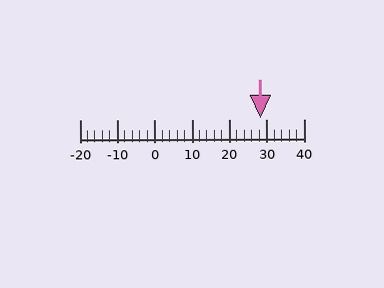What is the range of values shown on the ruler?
The ruler shows values from -20 to 40.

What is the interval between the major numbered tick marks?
The major tick marks are spaced 10 units apart.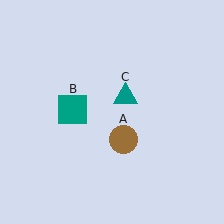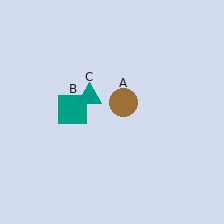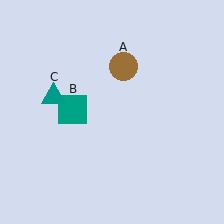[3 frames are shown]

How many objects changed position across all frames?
2 objects changed position: brown circle (object A), teal triangle (object C).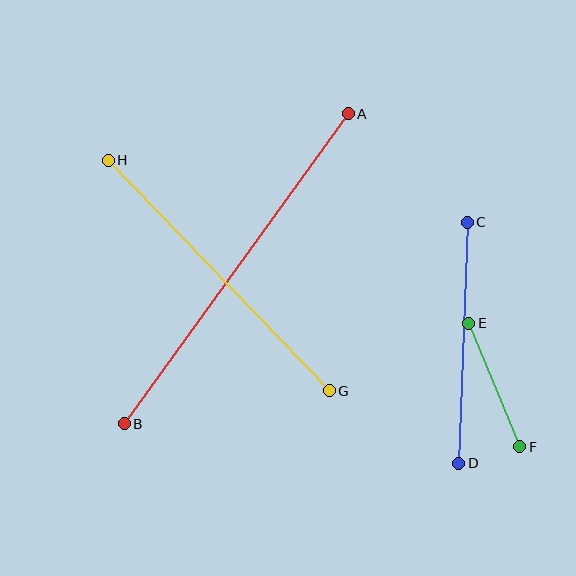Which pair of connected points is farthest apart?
Points A and B are farthest apart.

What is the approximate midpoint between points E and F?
The midpoint is at approximately (494, 385) pixels.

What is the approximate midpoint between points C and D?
The midpoint is at approximately (463, 343) pixels.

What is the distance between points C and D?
The distance is approximately 241 pixels.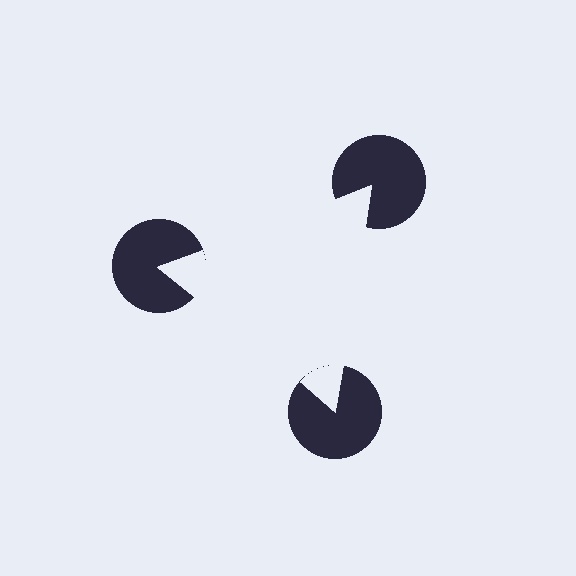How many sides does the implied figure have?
3 sides.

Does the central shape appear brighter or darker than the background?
It typically appears slightly brighter than the background, even though no actual brightness change is drawn.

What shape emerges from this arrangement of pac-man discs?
An illusory triangle — its edges are inferred from the aligned wedge cuts in the pac-man discs, not physically drawn.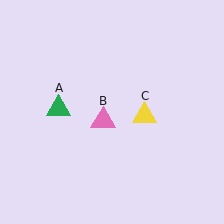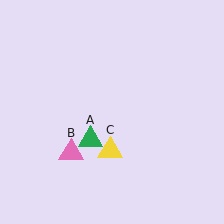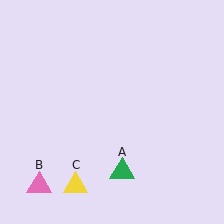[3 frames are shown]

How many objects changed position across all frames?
3 objects changed position: green triangle (object A), pink triangle (object B), yellow triangle (object C).